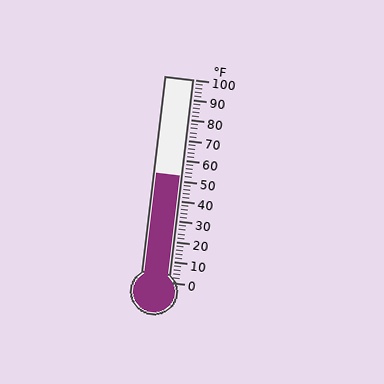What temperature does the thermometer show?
The thermometer shows approximately 52°F.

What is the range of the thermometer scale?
The thermometer scale ranges from 0°F to 100°F.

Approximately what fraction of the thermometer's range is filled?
The thermometer is filled to approximately 50% of its range.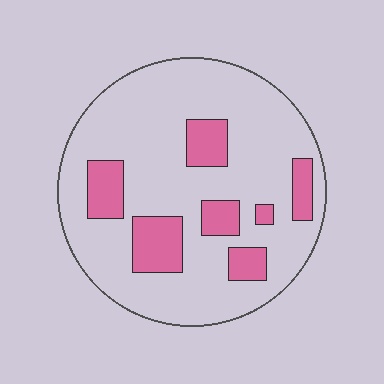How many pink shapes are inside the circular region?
7.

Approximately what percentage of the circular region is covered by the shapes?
Approximately 20%.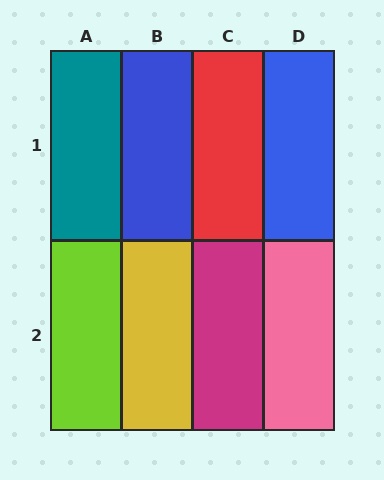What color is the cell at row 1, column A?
Teal.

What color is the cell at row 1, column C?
Red.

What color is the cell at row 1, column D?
Blue.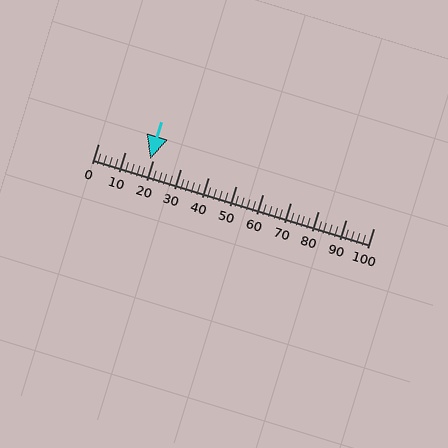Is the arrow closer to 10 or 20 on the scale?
The arrow is closer to 20.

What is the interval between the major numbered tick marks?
The major tick marks are spaced 10 units apart.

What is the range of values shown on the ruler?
The ruler shows values from 0 to 100.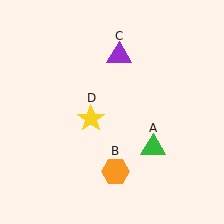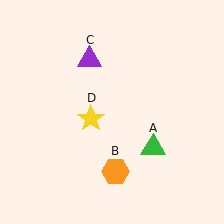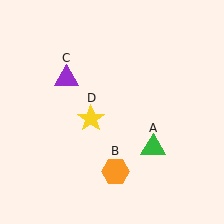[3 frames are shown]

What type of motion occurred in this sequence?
The purple triangle (object C) rotated counterclockwise around the center of the scene.